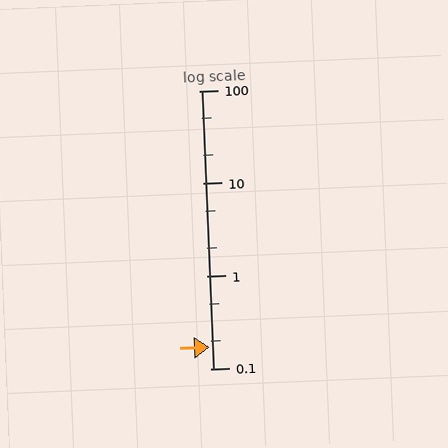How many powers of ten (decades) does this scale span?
The scale spans 3 decades, from 0.1 to 100.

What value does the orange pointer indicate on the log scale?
The pointer indicates approximately 0.17.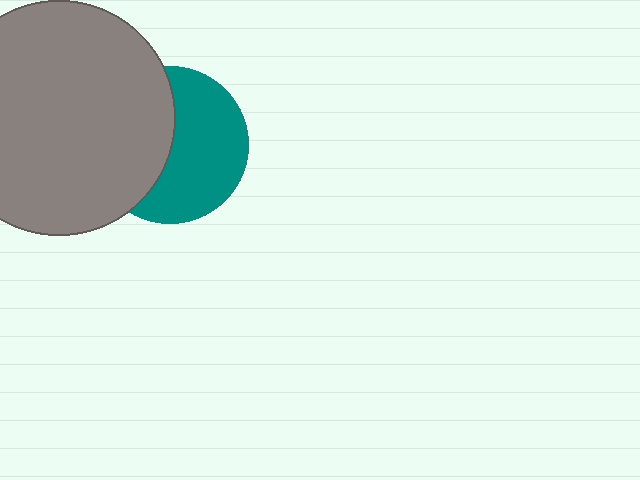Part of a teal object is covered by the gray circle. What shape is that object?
It is a circle.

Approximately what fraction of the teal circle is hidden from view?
Roughly 45% of the teal circle is hidden behind the gray circle.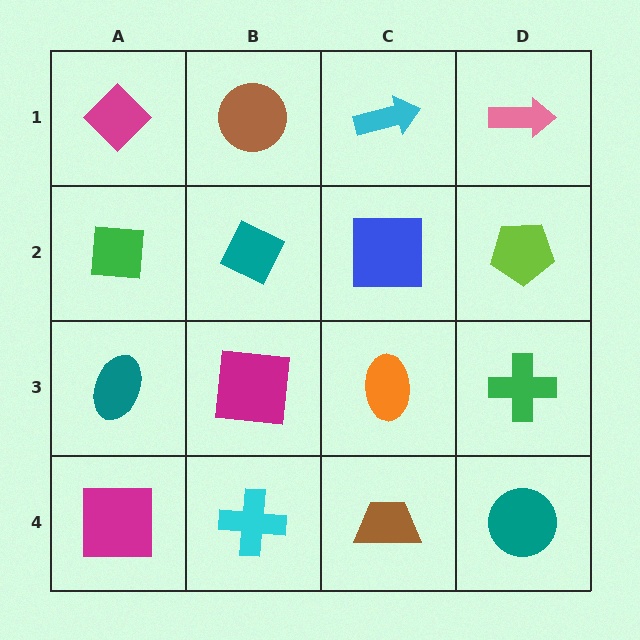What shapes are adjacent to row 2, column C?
A cyan arrow (row 1, column C), an orange ellipse (row 3, column C), a teal diamond (row 2, column B), a lime pentagon (row 2, column D).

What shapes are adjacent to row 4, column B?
A magenta square (row 3, column B), a magenta square (row 4, column A), a brown trapezoid (row 4, column C).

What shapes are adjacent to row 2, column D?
A pink arrow (row 1, column D), a green cross (row 3, column D), a blue square (row 2, column C).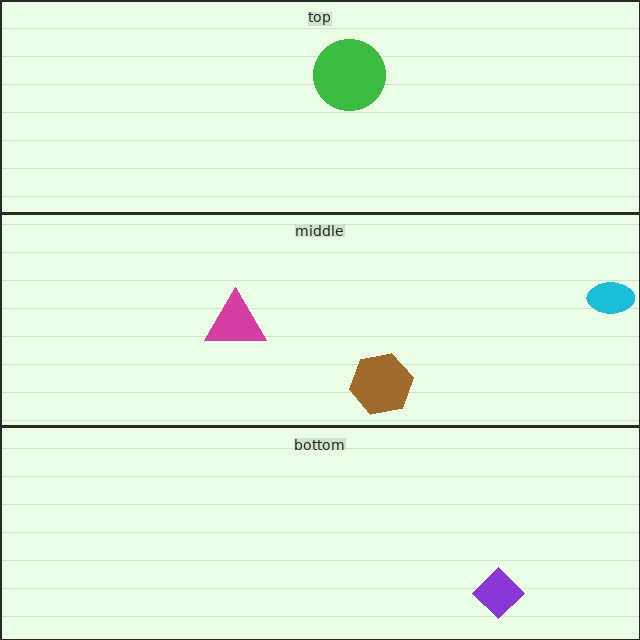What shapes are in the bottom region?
The purple diamond.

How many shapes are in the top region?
1.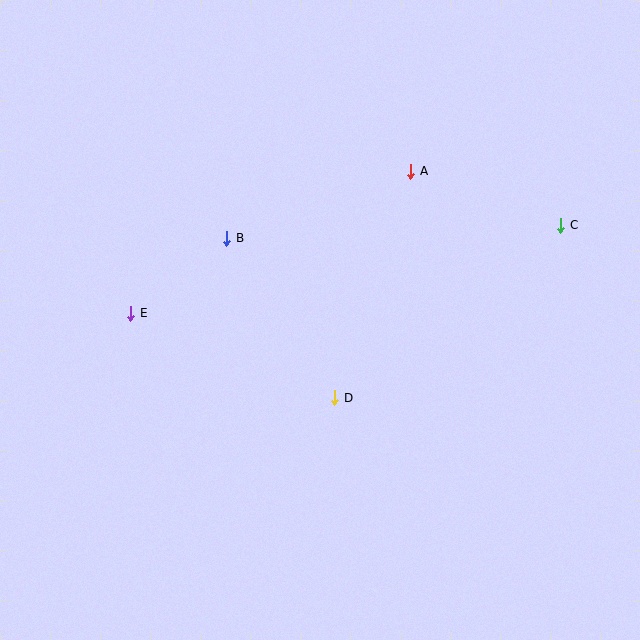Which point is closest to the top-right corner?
Point C is closest to the top-right corner.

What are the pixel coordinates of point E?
Point E is at (131, 313).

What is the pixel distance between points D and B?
The distance between D and B is 193 pixels.